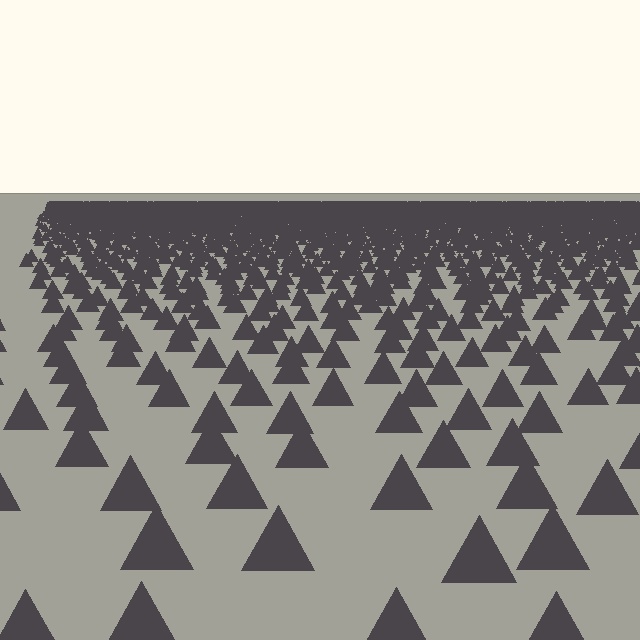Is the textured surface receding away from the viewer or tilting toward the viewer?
The surface is receding away from the viewer. Texture elements get smaller and denser toward the top.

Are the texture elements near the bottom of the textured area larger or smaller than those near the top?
Larger. Near the bottom, elements are closer to the viewer and appear at a bigger on-screen size.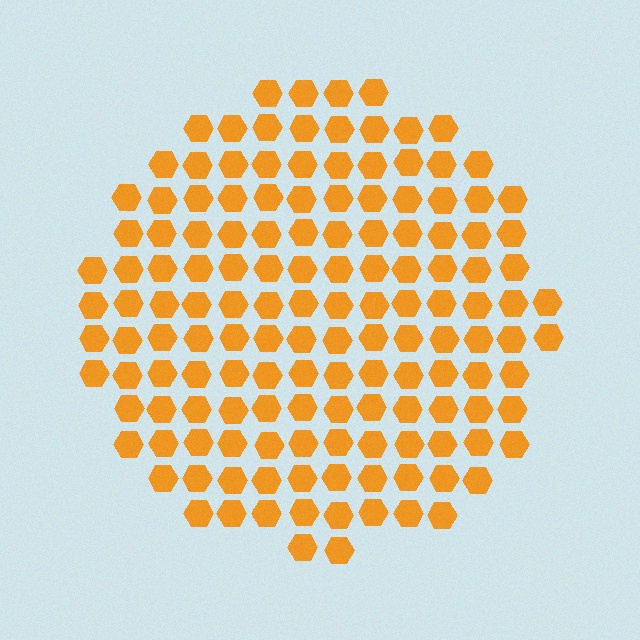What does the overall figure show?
The overall figure shows a circle.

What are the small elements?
The small elements are hexagons.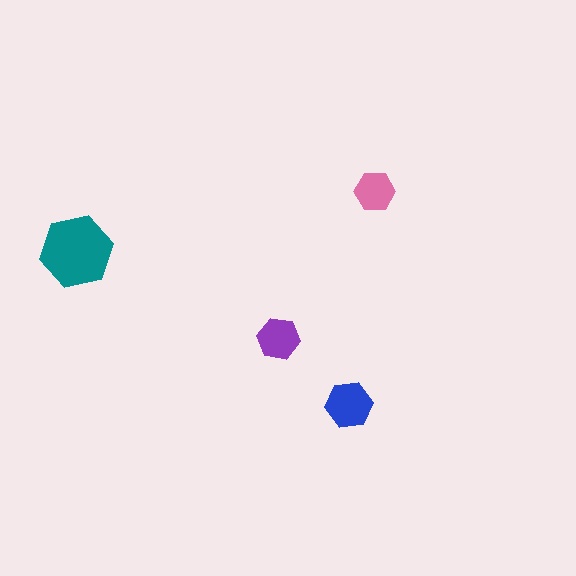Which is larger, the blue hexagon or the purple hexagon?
The blue one.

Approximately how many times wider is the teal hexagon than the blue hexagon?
About 1.5 times wider.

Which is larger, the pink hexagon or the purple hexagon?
The purple one.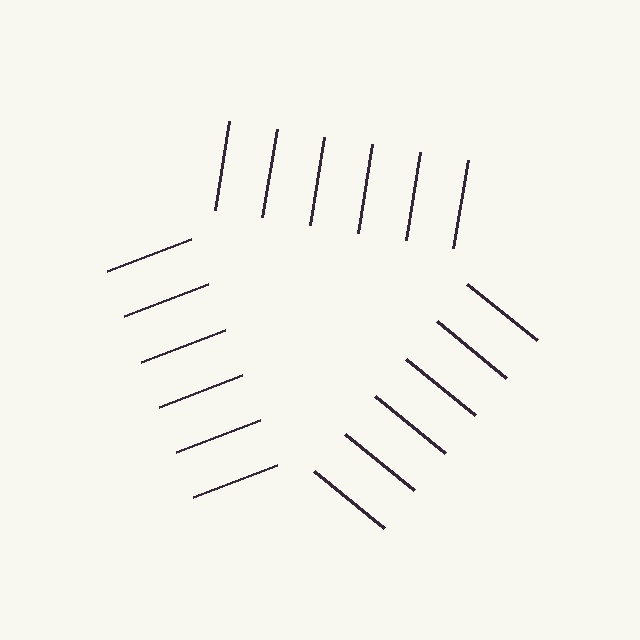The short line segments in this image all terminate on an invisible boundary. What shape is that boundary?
An illusory triangle — the line segments terminate on its edges but no continuous stroke is drawn.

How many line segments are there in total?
18 — 6 along each of the 3 edges.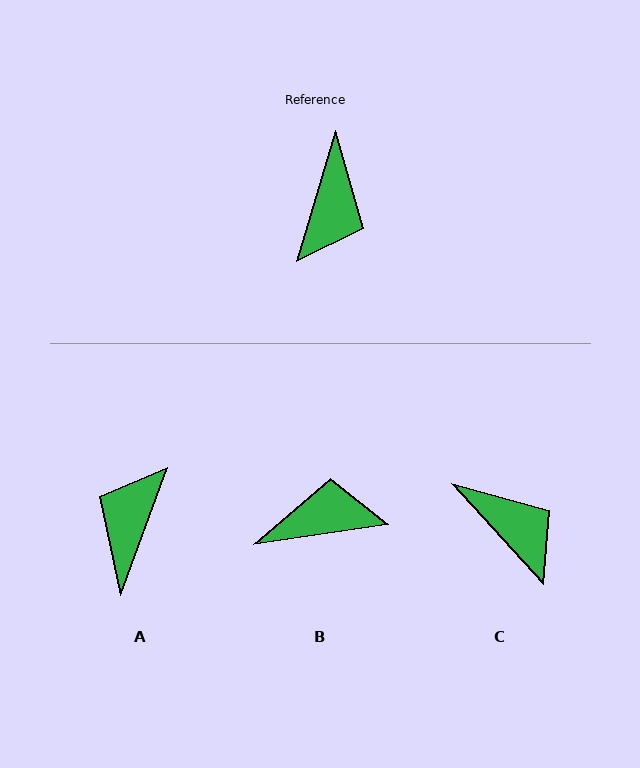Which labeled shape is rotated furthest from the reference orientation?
A, about 176 degrees away.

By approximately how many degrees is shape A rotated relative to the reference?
Approximately 176 degrees counter-clockwise.